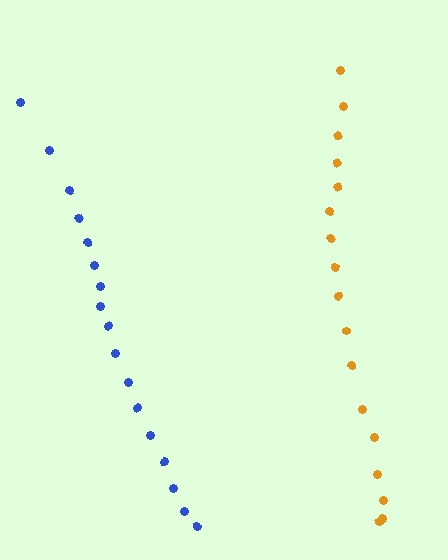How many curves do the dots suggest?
There are 2 distinct paths.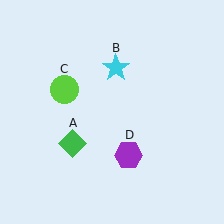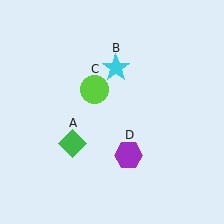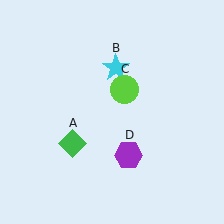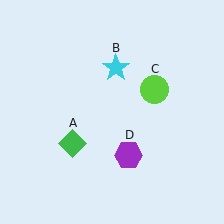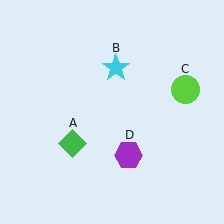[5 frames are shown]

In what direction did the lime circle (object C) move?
The lime circle (object C) moved right.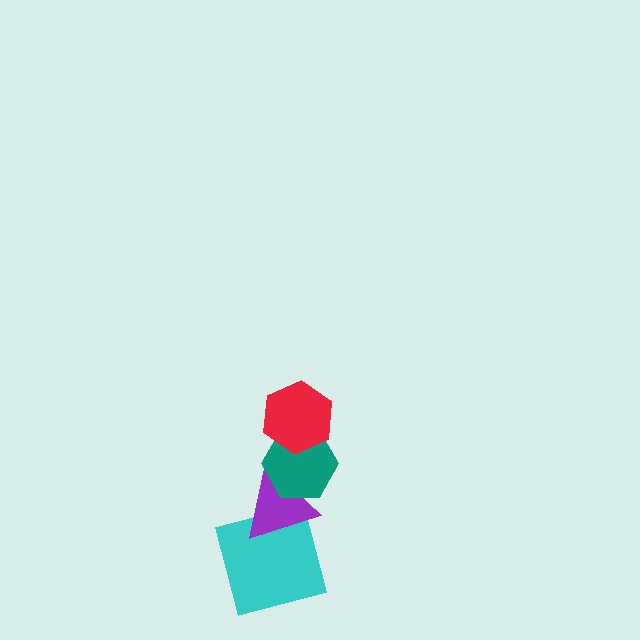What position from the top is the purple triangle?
The purple triangle is 3rd from the top.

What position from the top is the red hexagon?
The red hexagon is 1st from the top.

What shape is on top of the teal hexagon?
The red hexagon is on top of the teal hexagon.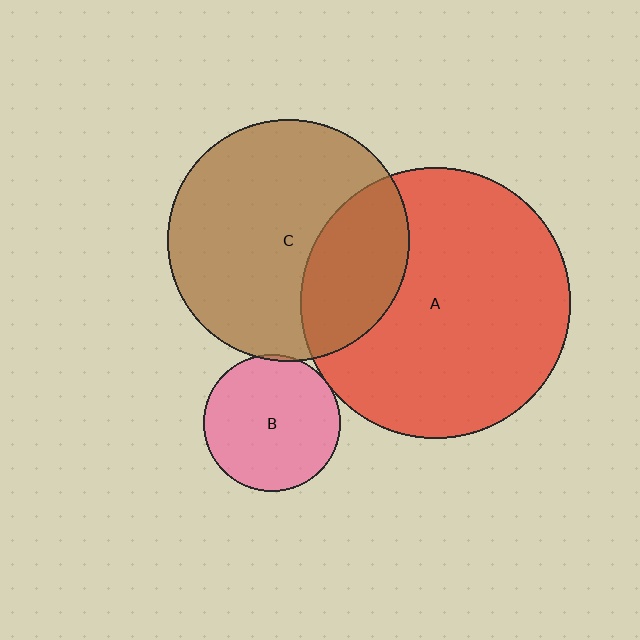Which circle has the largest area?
Circle A (red).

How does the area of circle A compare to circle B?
Approximately 3.9 times.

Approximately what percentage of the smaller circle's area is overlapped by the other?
Approximately 5%.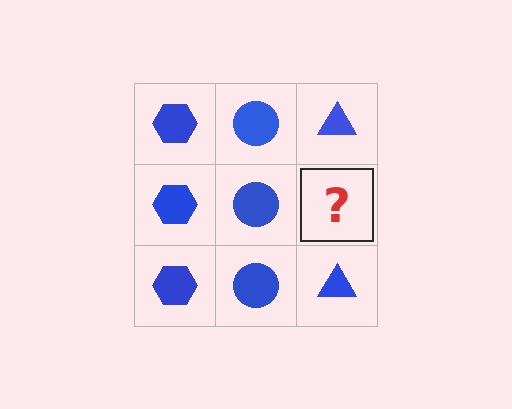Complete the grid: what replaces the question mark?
The question mark should be replaced with a blue triangle.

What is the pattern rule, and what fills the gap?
The rule is that each column has a consistent shape. The gap should be filled with a blue triangle.